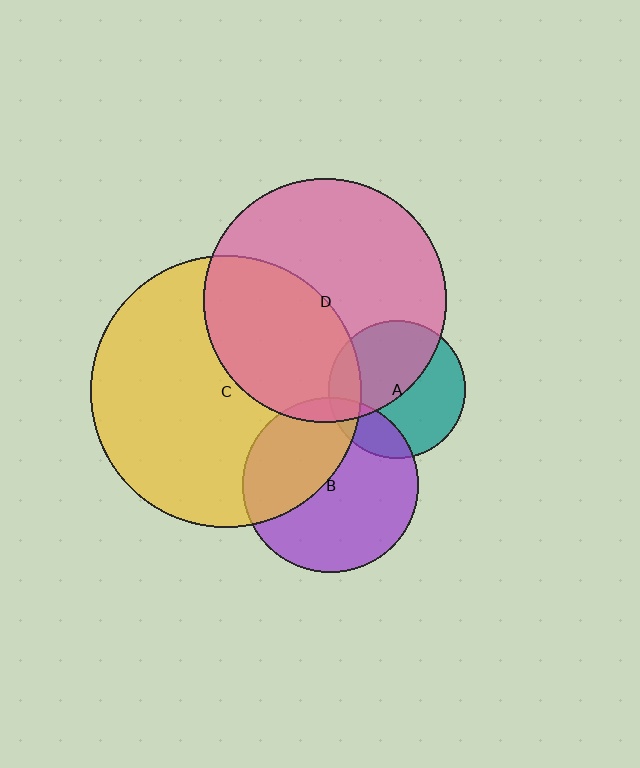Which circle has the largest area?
Circle C (yellow).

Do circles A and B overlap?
Yes.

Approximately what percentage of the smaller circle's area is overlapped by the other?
Approximately 20%.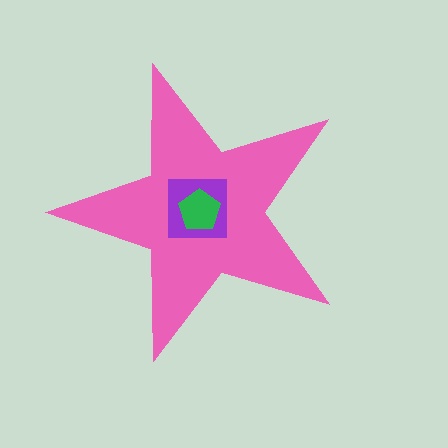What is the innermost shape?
The green pentagon.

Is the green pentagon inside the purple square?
Yes.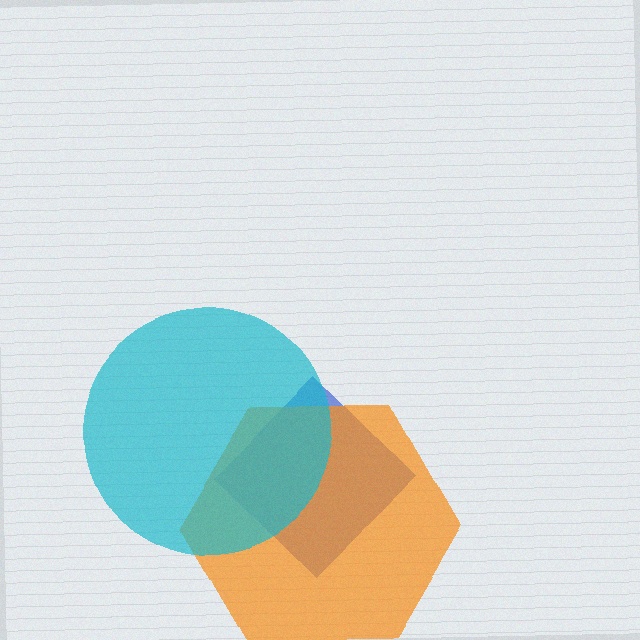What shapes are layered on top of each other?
The layered shapes are: a blue diamond, an orange hexagon, a cyan circle.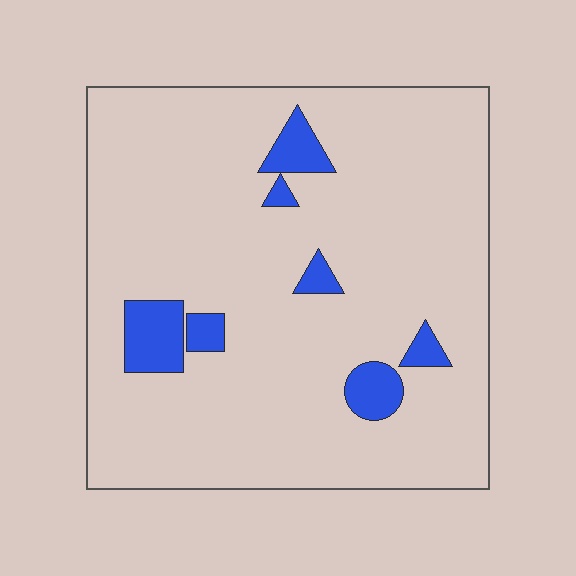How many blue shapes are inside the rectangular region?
7.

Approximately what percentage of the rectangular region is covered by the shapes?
Approximately 10%.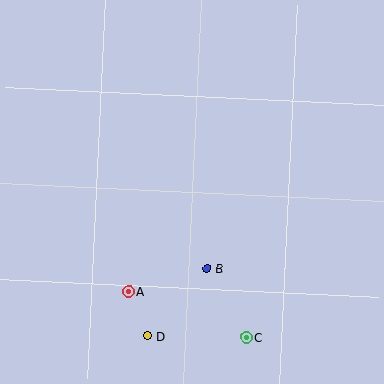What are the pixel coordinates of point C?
Point C is at (246, 338).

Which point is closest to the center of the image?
Point B at (207, 268) is closest to the center.